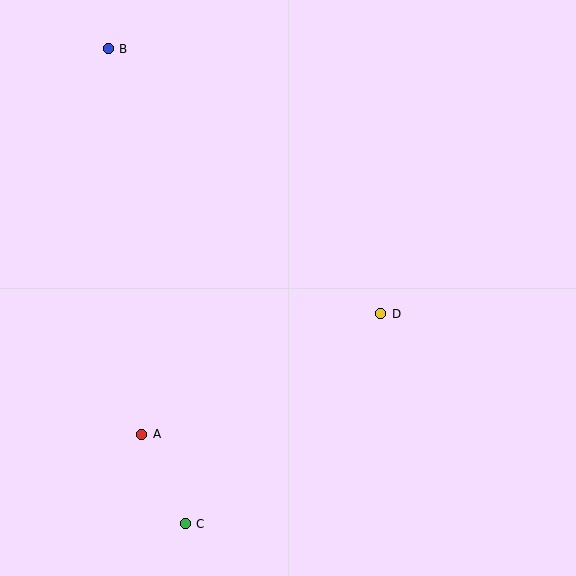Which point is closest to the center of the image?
Point D at (381, 314) is closest to the center.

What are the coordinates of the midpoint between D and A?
The midpoint between D and A is at (261, 374).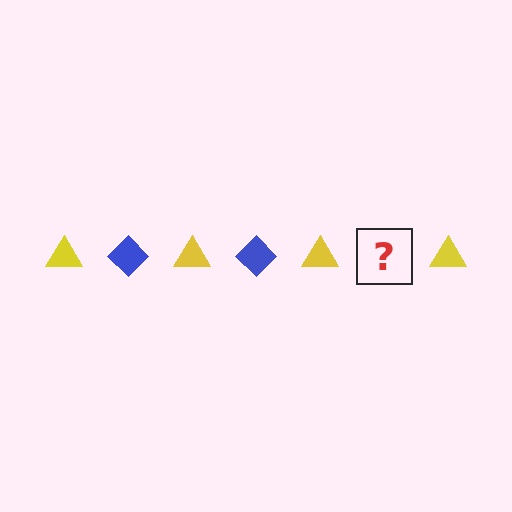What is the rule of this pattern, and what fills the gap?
The rule is that the pattern alternates between yellow triangle and blue diamond. The gap should be filled with a blue diamond.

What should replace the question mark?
The question mark should be replaced with a blue diamond.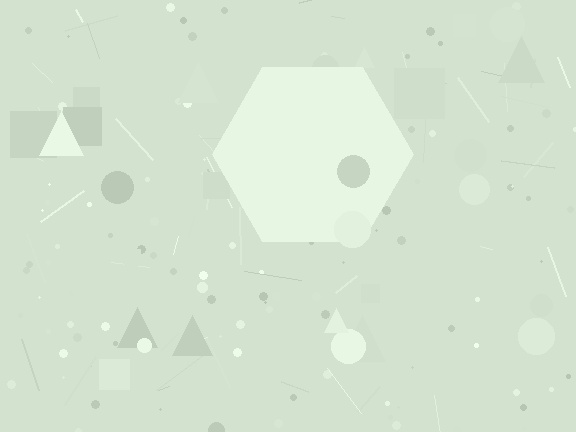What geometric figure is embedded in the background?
A hexagon is embedded in the background.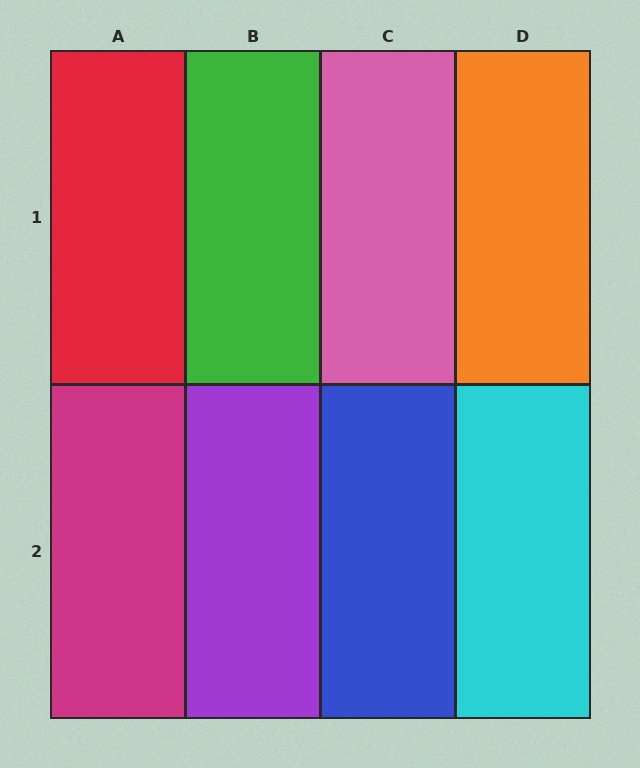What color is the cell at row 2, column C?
Blue.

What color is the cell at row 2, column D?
Cyan.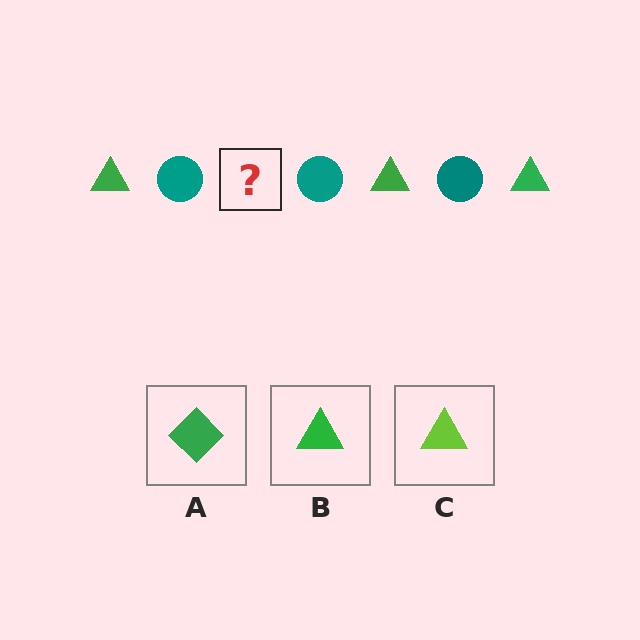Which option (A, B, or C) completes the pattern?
B.